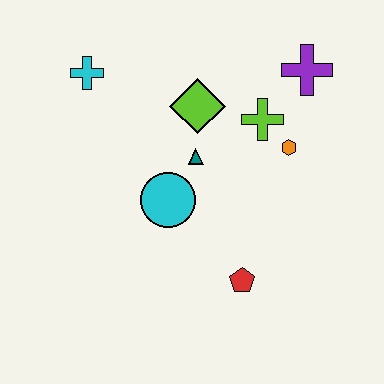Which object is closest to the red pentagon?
The cyan circle is closest to the red pentagon.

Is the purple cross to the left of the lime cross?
No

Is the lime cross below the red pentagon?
No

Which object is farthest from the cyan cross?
The red pentagon is farthest from the cyan cross.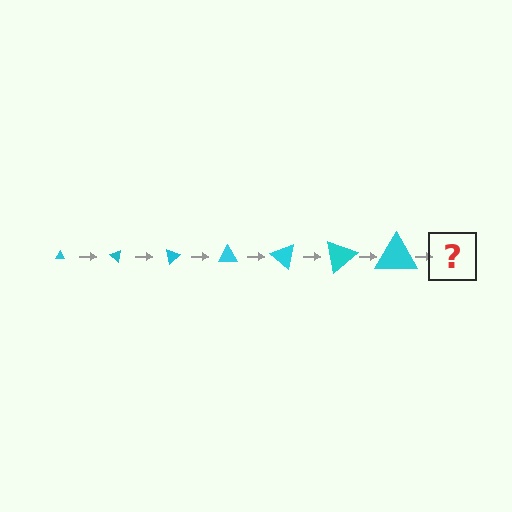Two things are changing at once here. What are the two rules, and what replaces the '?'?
The two rules are that the triangle grows larger each step and it rotates 40 degrees each step. The '?' should be a triangle, larger than the previous one and rotated 280 degrees from the start.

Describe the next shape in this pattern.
It should be a triangle, larger than the previous one and rotated 280 degrees from the start.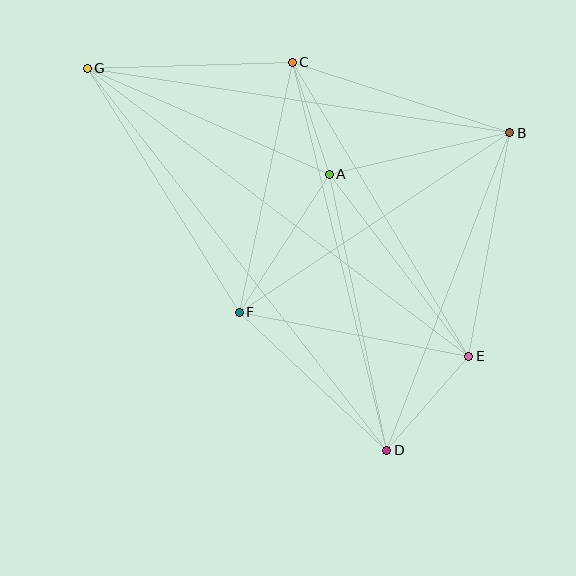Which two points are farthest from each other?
Points D and G are farthest from each other.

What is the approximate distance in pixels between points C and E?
The distance between C and E is approximately 343 pixels.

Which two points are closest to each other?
Points A and C are closest to each other.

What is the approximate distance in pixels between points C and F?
The distance between C and F is approximately 256 pixels.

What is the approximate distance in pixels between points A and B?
The distance between A and B is approximately 185 pixels.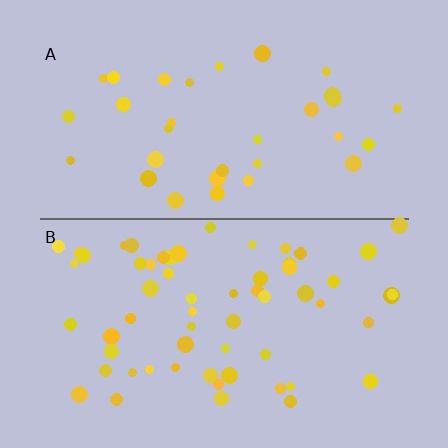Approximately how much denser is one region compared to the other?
Approximately 1.9× — region B over region A.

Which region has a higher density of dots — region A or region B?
B (the bottom).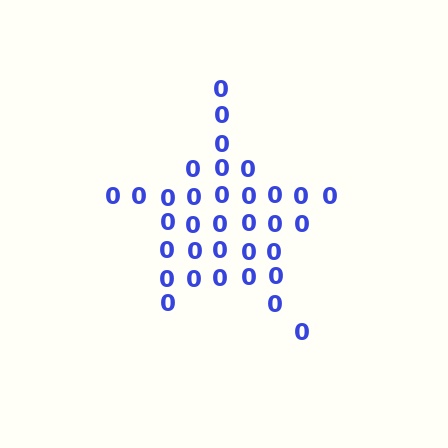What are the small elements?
The small elements are digit 0's.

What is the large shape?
The large shape is a star.